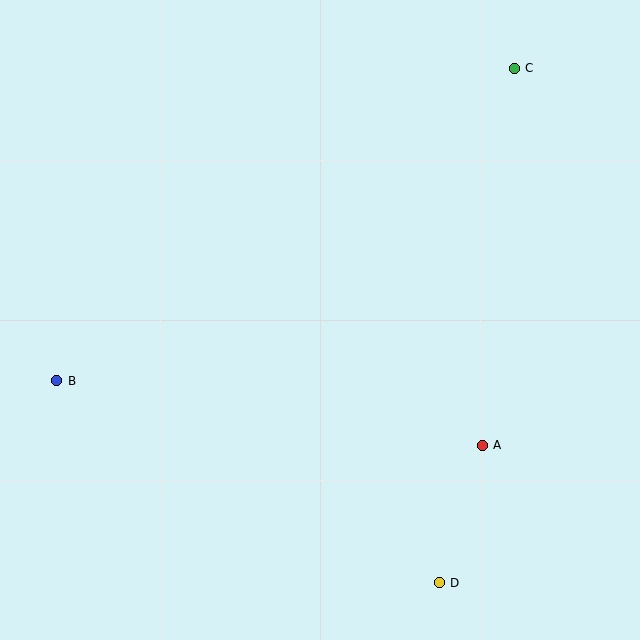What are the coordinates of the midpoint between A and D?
The midpoint between A and D is at (461, 514).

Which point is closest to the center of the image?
Point A at (482, 445) is closest to the center.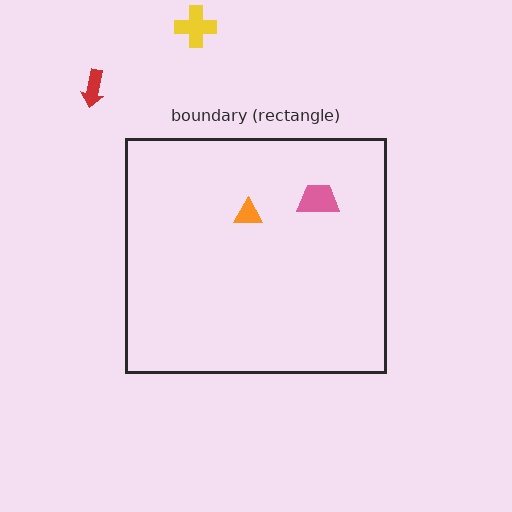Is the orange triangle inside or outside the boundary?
Inside.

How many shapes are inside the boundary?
2 inside, 2 outside.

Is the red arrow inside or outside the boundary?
Outside.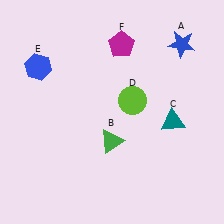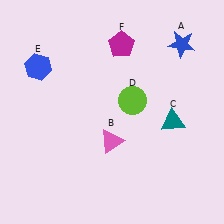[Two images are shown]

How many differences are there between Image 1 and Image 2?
There is 1 difference between the two images.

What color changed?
The triangle (B) changed from green in Image 1 to pink in Image 2.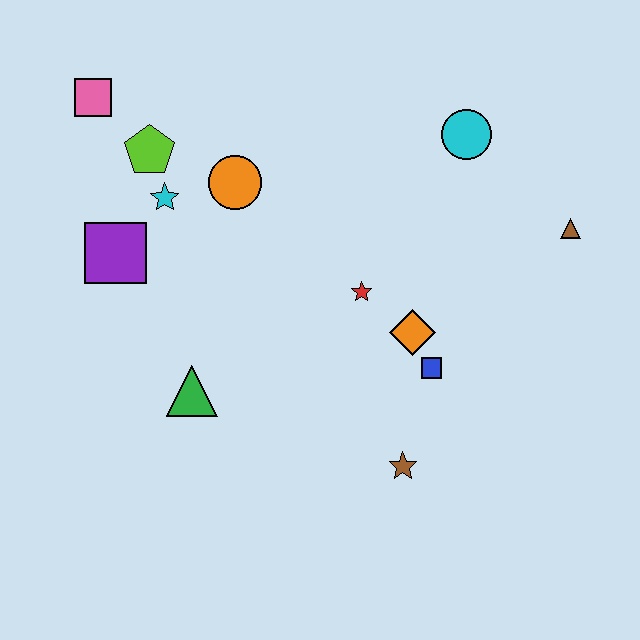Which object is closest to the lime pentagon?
The cyan star is closest to the lime pentagon.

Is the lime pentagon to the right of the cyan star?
No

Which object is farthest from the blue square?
The pink square is farthest from the blue square.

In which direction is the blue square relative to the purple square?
The blue square is to the right of the purple square.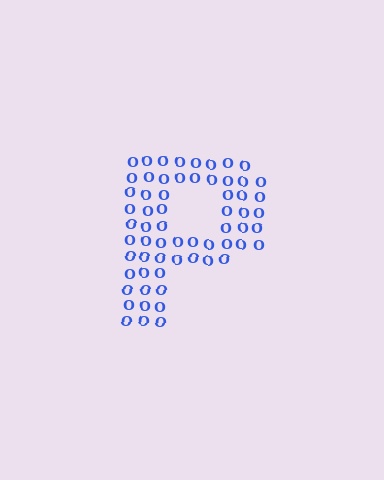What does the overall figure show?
The overall figure shows the letter P.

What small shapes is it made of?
It is made of small letter O's.